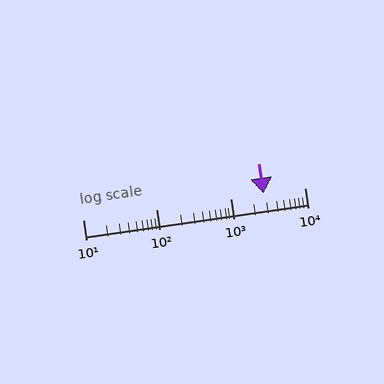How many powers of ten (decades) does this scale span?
The scale spans 3 decades, from 10 to 10000.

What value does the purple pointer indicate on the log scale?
The pointer indicates approximately 2800.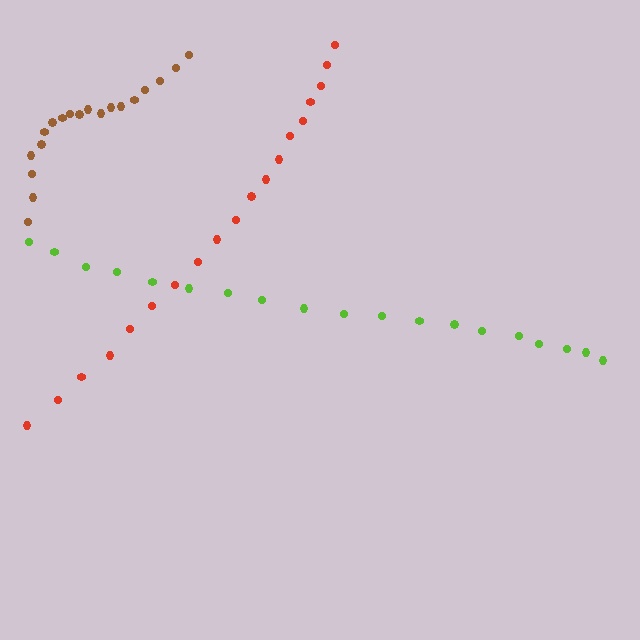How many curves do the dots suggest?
There are 3 distinct paths.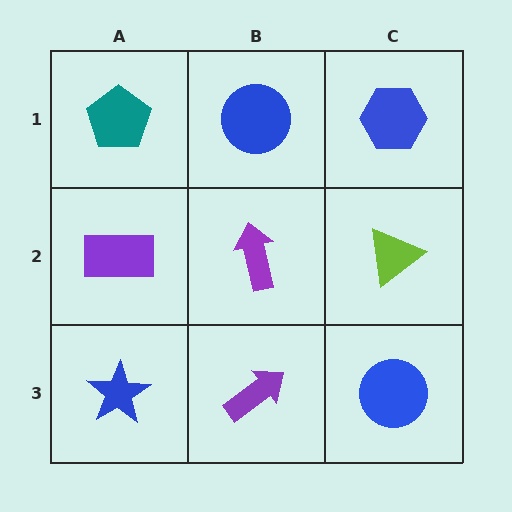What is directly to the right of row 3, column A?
A purple arrow.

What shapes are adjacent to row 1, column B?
A purple arrow (row 2, column B), a teal pentagon (row 1, column A), a blue hexagon (row 1, column C).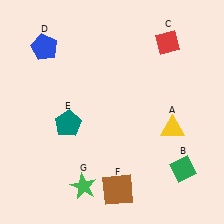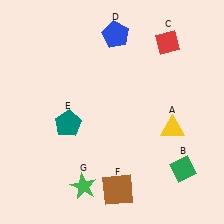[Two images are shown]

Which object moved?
The blue pentagon (D) moved right.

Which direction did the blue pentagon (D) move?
The blue pentagon (D) moved right.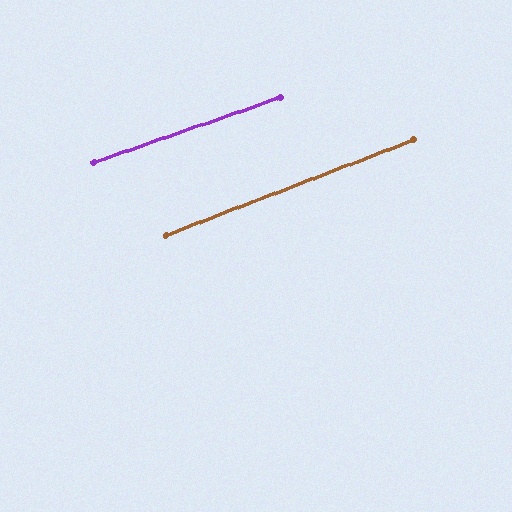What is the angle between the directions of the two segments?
Approximately 2 degrees.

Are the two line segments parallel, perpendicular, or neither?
Parallel — their directions differ by only 1.9°.